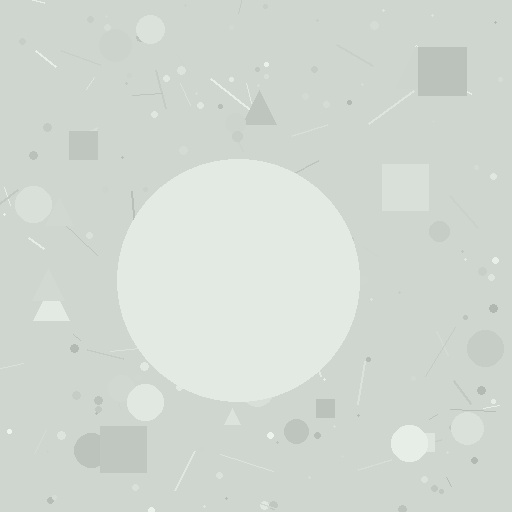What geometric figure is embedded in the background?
A circle is embedded in the background.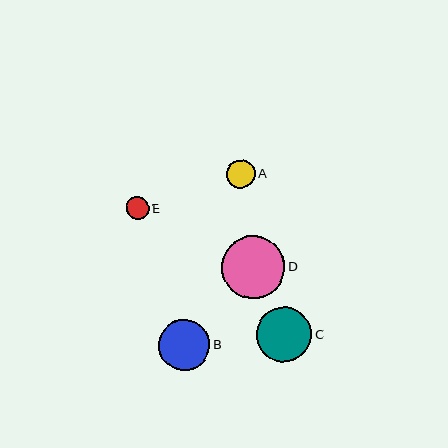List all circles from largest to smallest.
From largest to smallest: D, C, B, A, E.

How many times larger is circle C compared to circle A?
Circle C is approximately 2.0 times the size of circle A.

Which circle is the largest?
Circle D is the largest with a size of approximately 63 pixels.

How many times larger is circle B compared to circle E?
Circle B is approximately 2.2 times the size of circle E.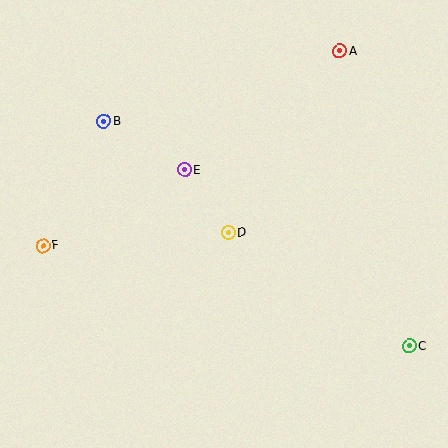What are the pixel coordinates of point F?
Point F is at (43, 246).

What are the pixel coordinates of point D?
Point D is at (229, 233).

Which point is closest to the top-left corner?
Point B is closest to the top-left corner.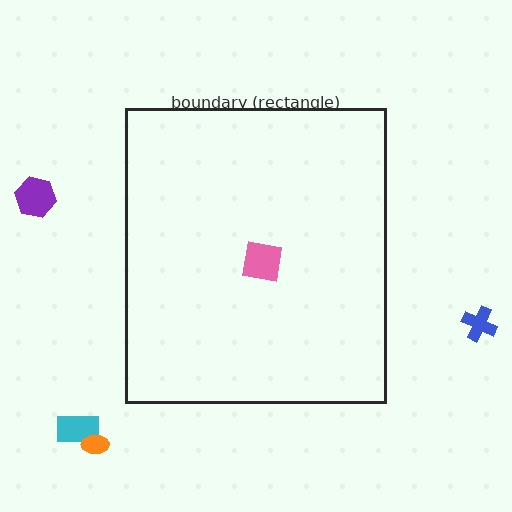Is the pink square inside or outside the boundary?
Inside.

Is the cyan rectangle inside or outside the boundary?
Outside.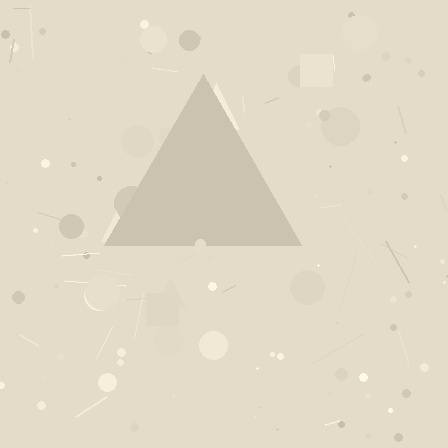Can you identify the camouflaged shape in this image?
The camouflaged shape is a triangle.